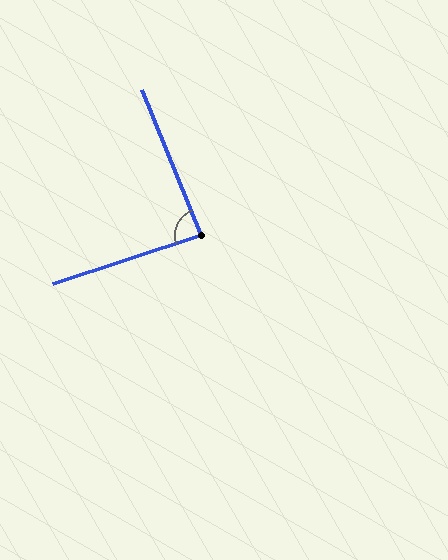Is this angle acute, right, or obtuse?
It is approximately a right angle.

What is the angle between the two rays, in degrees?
Approximately 86 degrees.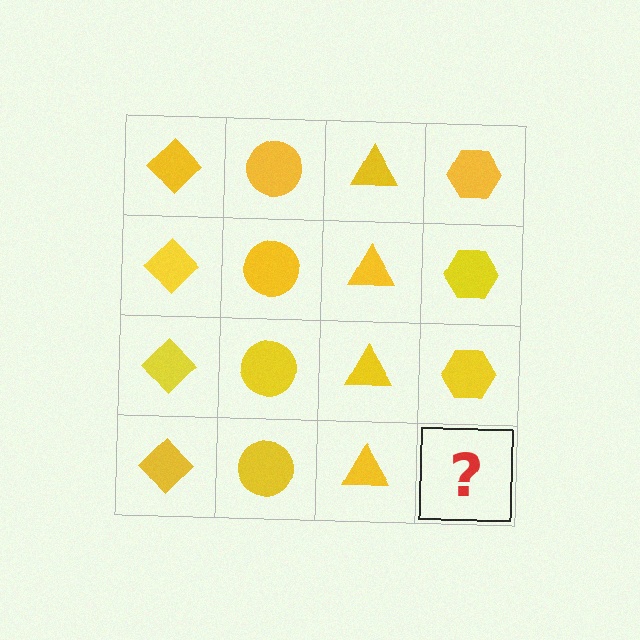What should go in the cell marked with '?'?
The missing cell should contain a yellow hexagon.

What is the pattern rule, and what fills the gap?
The rule is that each column has a consistent shape. The gap should be filled with a yellow hexagon.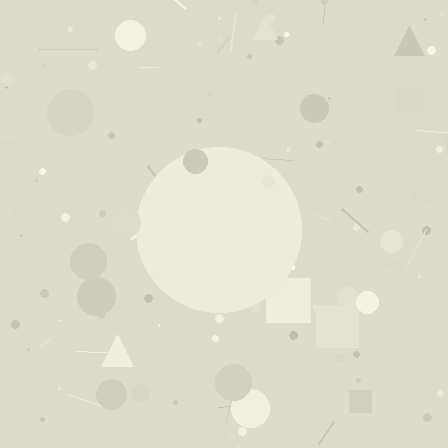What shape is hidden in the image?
A circle is hidden in the image.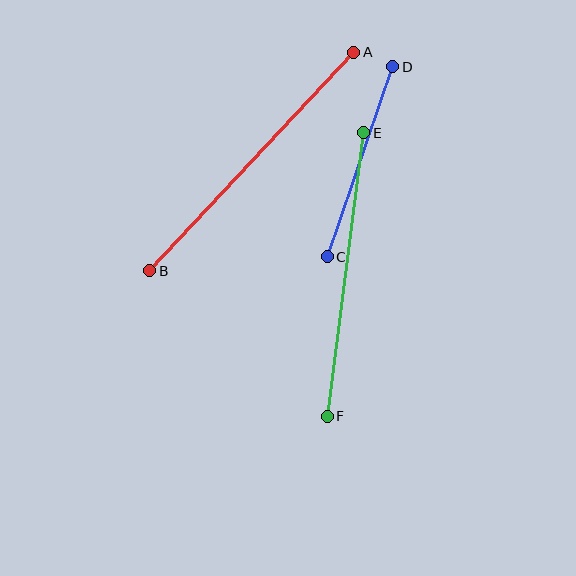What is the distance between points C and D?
The distance is approximately 201 pixels.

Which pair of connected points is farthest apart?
Points A and B are farthest apart.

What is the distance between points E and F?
The distance is approximately 286 pixels.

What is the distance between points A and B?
The distance is approximately 299 pixels.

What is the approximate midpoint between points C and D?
The midpoint is at approximately (360, 162) pixels.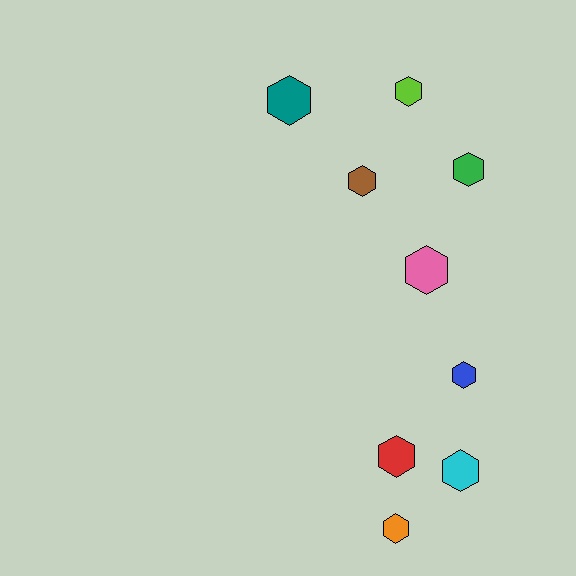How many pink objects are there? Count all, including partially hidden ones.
There is 1 pink object.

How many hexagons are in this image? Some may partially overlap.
There are 9 hexagons.